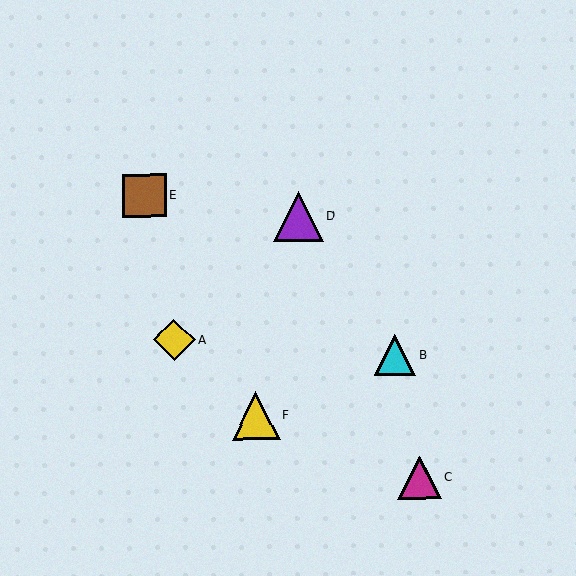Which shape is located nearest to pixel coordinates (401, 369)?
The cyan triangle (labeled B) at (395, 355) is nearest to that location.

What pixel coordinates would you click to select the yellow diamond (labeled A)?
Click at (174, 340) to select the yellow diamond A.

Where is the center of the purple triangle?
The center of the purple triangle is at (298, 216).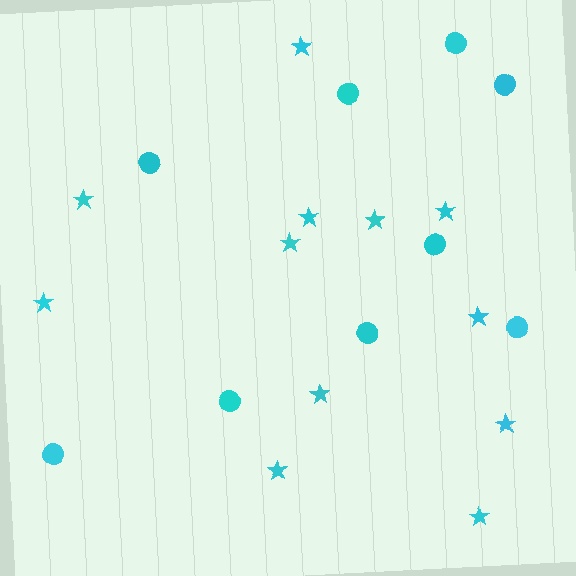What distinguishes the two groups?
There are 2 groups: one group of circles (9) and one group of stars (12).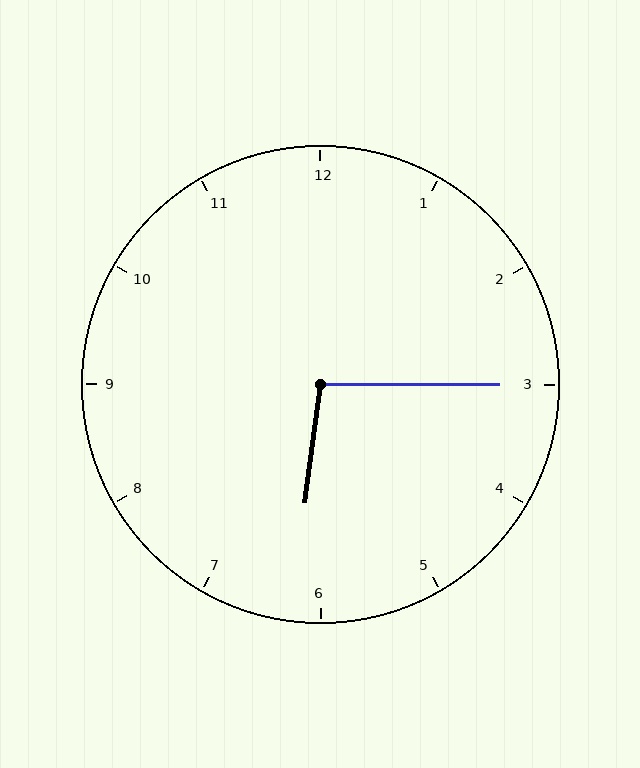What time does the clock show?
6:15.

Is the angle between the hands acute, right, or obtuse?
It is obtuse.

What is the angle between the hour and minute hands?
Approximately 98 degrees.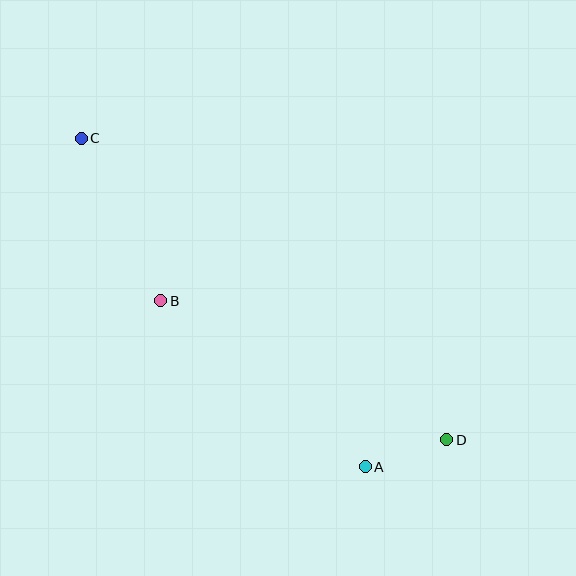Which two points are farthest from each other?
Points C and D are farthest from each other.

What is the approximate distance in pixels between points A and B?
The distance between A and B is approximately 263 pixels.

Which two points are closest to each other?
Points A and D are closest to each other.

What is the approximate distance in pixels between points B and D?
The distance between B and D is approximately 318 pixels.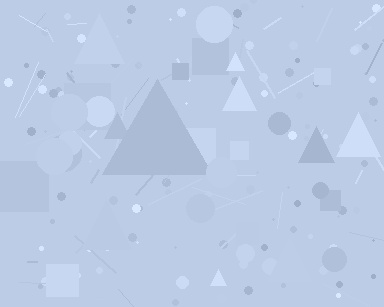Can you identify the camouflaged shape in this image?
The camouflaged shape is a triangle.